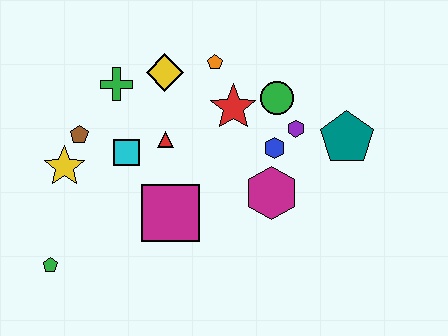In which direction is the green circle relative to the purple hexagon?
The green circle is above the purple hexagon.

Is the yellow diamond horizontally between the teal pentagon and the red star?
No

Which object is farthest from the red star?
The green pentagon is farthest from the red star.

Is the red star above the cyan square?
Yes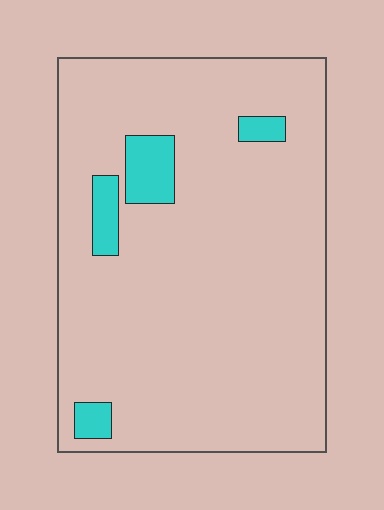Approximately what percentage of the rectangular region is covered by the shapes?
Approximately 10%.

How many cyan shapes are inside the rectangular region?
4.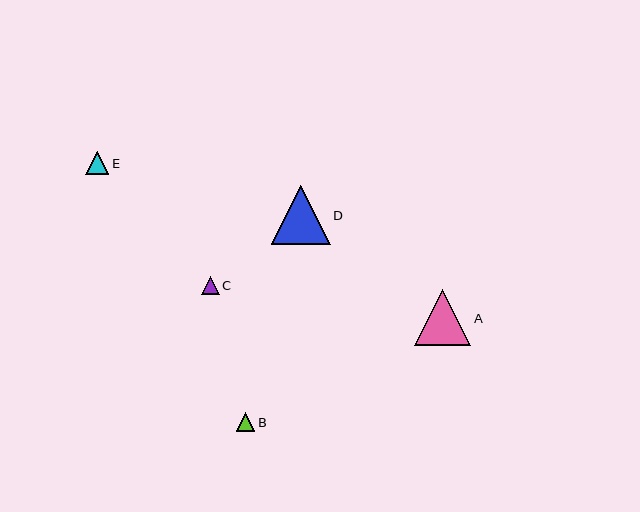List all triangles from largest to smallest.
From largest to smallest: D, A, E, B, C.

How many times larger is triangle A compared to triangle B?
Triangle A is approximately 3.1 times the size of triangle B.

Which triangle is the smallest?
Triangle C is the smallest with a size of approximately 17 pixels.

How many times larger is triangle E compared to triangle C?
Triangle E is approximately 1.4 times the size of triangle C.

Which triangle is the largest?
Triangle D is the largest with a size of approximately 59 pixels.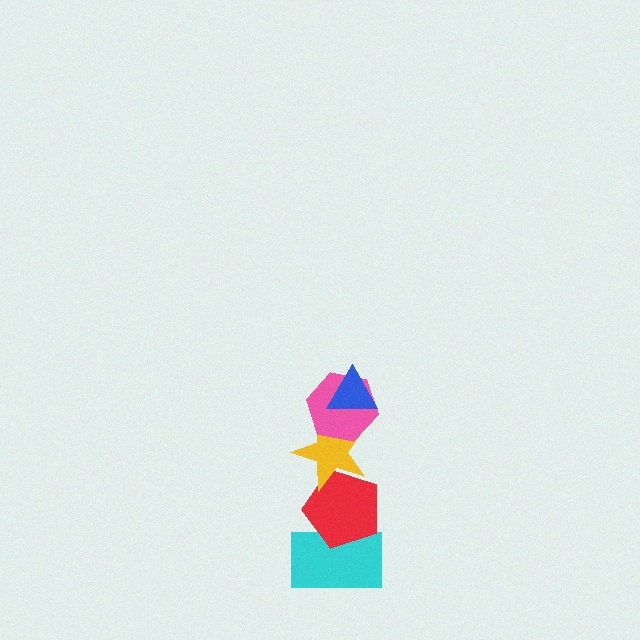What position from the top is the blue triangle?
The blue triangle is 1st from the top.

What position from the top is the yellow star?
The yellow star is 3rd from the top.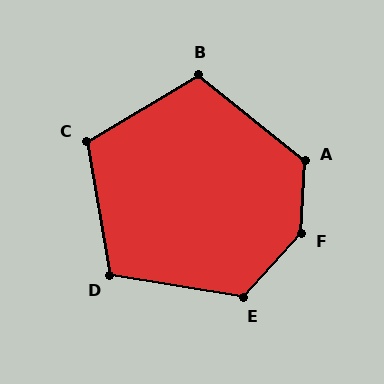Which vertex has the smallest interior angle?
D, at approximately 109 degrees.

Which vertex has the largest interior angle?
F, at approximately 140 degrees.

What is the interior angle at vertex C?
Approximately 111 degrees (obtuse).